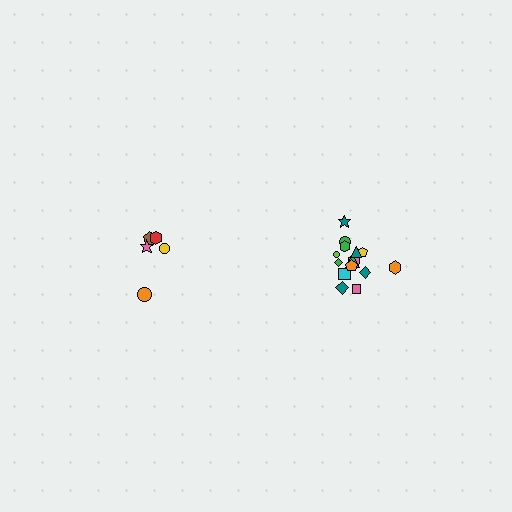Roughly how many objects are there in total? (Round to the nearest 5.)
Roughly 20 objects in total.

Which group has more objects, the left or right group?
The right group.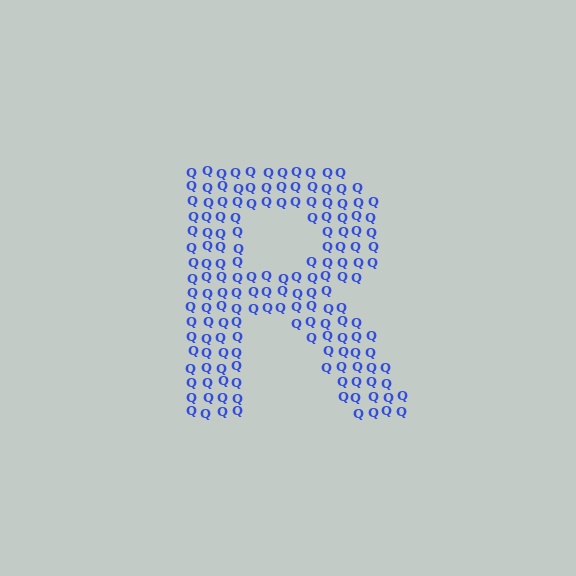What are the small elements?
The small elements are letter Q's.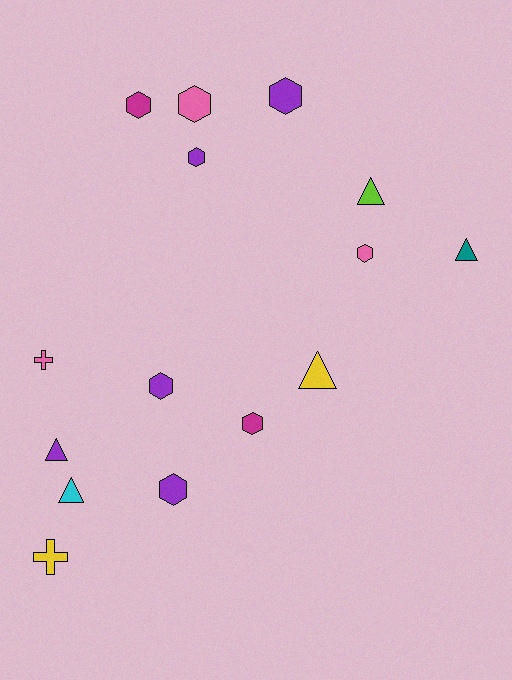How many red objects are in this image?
There are no red objects.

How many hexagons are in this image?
There are 8 hexagons.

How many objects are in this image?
There are 15 objects.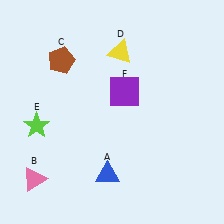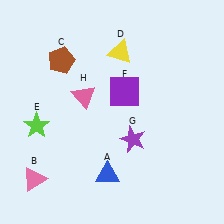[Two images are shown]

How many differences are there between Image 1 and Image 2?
There are 2 differences between the two images.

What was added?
A purple star (G), a pink triangle (H) were added in Image 2.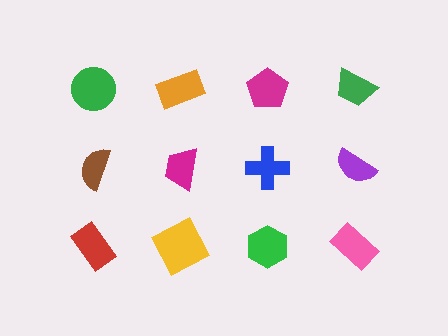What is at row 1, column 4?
A green trapezoid.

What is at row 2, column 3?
A blue cross.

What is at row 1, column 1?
A green circle.